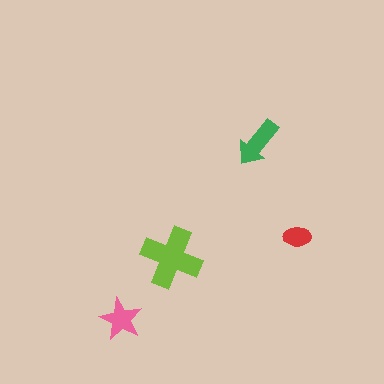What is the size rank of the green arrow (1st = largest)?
2nd.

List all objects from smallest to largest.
The red ellipse, the pink star, the green arrow, the lime cross.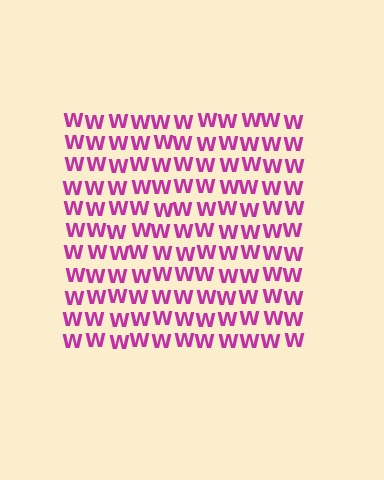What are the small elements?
The small elements are letter W's.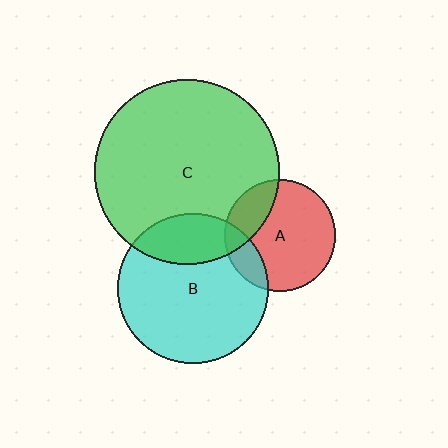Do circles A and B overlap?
Yes.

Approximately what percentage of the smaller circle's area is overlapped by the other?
Approximately 15%.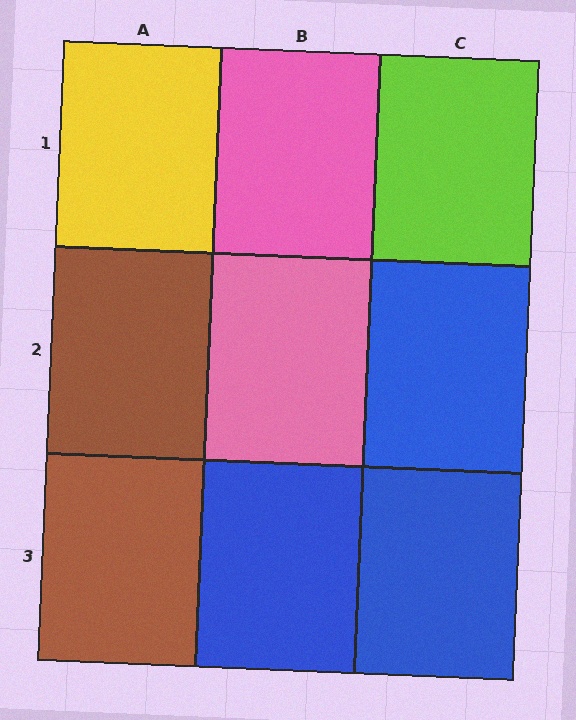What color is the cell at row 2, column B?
Pink.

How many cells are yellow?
1 cell is yellow.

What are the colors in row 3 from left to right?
Brown, blue, blue.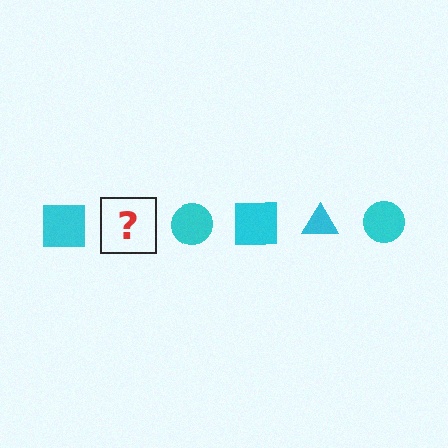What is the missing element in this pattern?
The missing element is a cyan triangle.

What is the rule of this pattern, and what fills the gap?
The rule is that the pattern cycles through square, triangle, circle shapes in cyan. The gap should be filled with a cyan triangle.